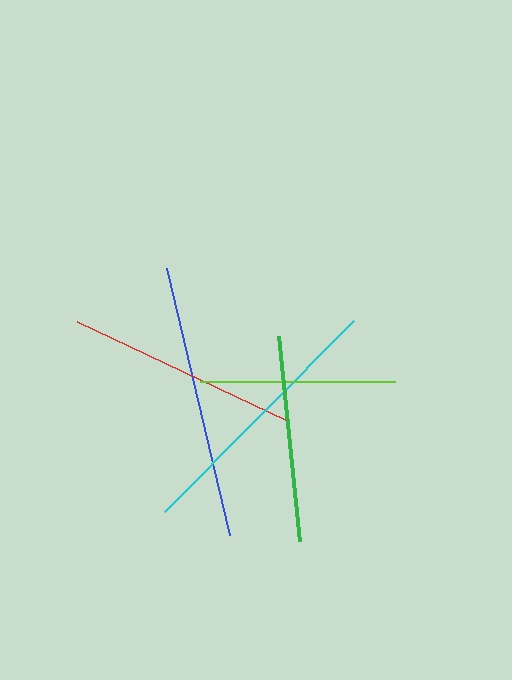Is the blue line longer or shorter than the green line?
The blue line is longer than the green line.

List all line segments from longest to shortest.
From longest to shortest: blue, cyan, red, green, lime.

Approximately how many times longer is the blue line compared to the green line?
The blue line is approximately 1.3 times the length of the green line.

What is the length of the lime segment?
The lime segment is approximately 196 pixels long.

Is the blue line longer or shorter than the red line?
The blue line is longer than the red line.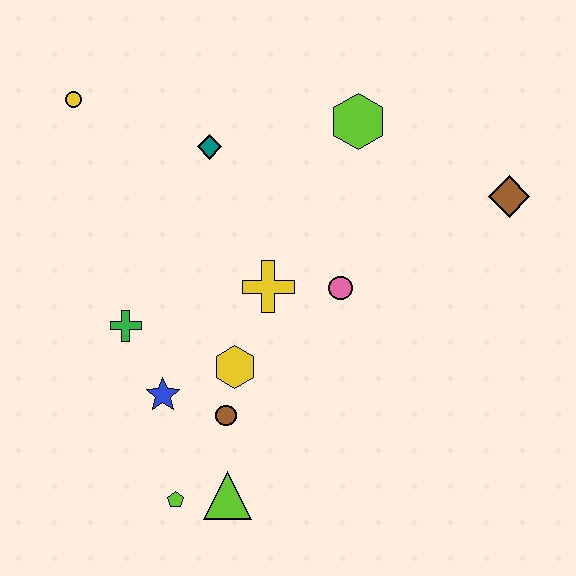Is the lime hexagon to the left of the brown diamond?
Yes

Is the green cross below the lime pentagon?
No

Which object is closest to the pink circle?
The yellow cross is closest to the pink circle.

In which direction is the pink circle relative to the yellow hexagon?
The pink circle is to the right of the yellow hexagon.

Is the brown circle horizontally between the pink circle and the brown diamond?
No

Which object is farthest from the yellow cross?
The yellow circle is farthest from the yellow cross.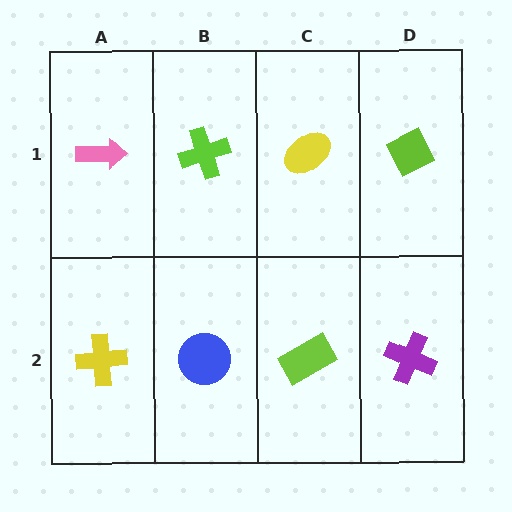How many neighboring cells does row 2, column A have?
2.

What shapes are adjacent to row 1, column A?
A yellow cross (row 2, column A), a lime cross (row 1, column B).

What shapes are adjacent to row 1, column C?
A lime rectangle (row 2, column C), a lime cross (row 1, column B), a lime diamond (row 1, column D).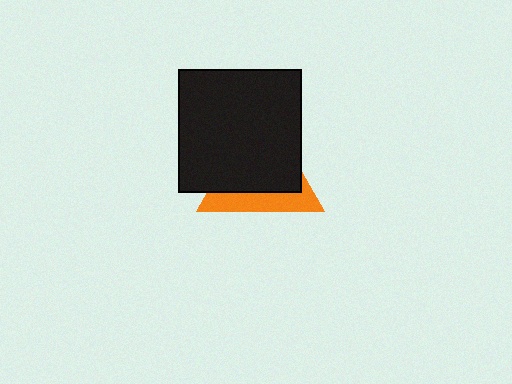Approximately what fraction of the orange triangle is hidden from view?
Roughly 68% of the orange triangle is hidden behind the black square.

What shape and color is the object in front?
The object in front is a black square.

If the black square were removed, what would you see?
You would see the complete orange triangle.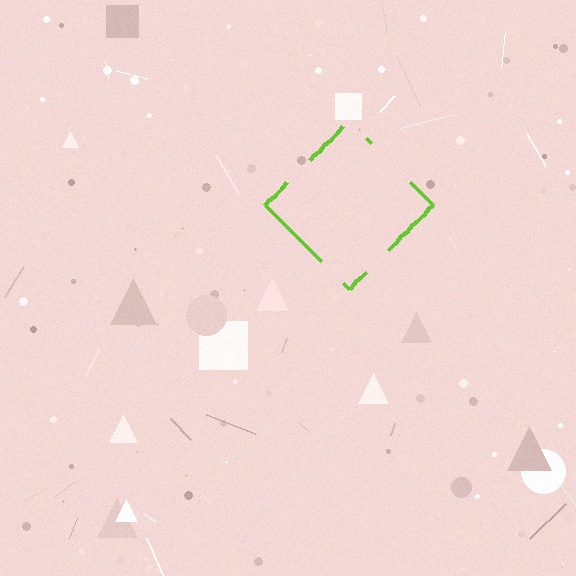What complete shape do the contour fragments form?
The contour fragments form a diamond.